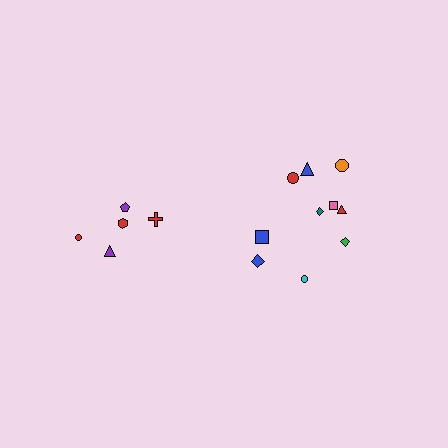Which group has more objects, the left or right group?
The right group.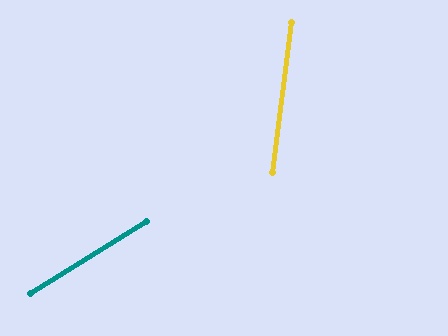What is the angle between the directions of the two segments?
Approximately 51 degrees.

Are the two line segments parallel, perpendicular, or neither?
Neither parallel nor perpendicular — they differ by about 51°.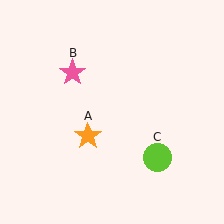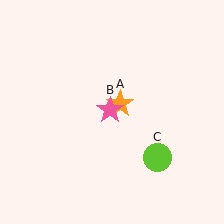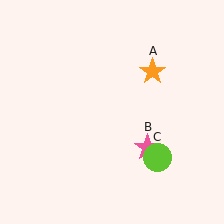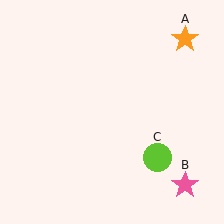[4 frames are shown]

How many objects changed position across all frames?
2 objects changed position: orange star (object A), pink star (object B).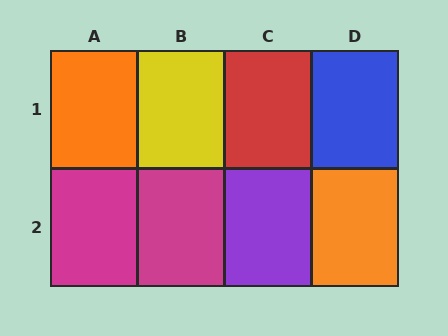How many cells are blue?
1 cell is blue.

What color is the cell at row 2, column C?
Purple.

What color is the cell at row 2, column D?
Orange.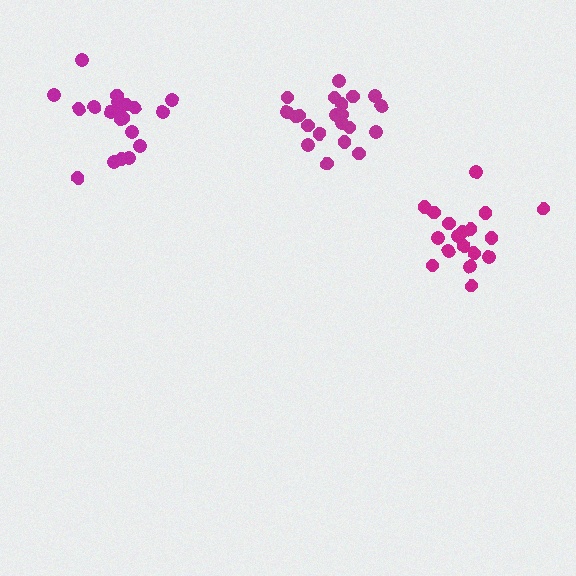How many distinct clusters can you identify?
There are 3 distinct clusters.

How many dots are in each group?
Group 1: 20 dots, Group 2: 21 dots, Group 3: 18 dots (59 total).